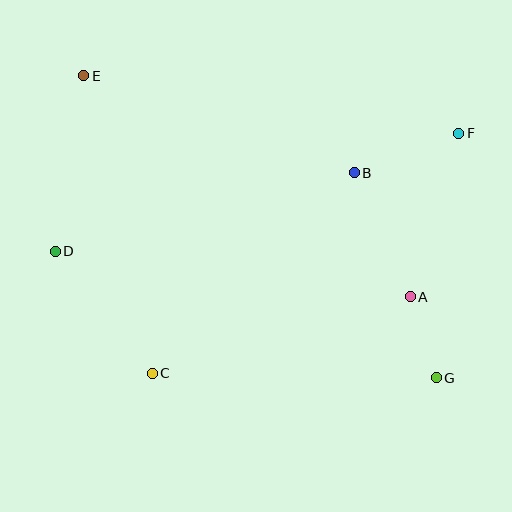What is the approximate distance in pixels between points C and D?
The distance between C and D is approximately 156 pixels.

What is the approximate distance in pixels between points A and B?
The distance between A and B is approximately 136 pixels.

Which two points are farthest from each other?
Points E and G are farthest from each other.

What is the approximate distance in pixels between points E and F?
The distance between E and F is approximately 379 pixels.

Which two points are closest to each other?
Points A and G are closest to each other.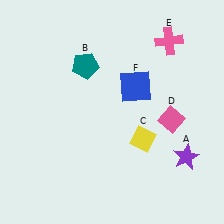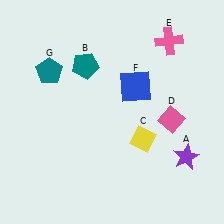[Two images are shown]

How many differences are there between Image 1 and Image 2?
There is 1 difference between the two images.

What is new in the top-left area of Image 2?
A teal pentagon (G) was added in the top-left area of Image 2.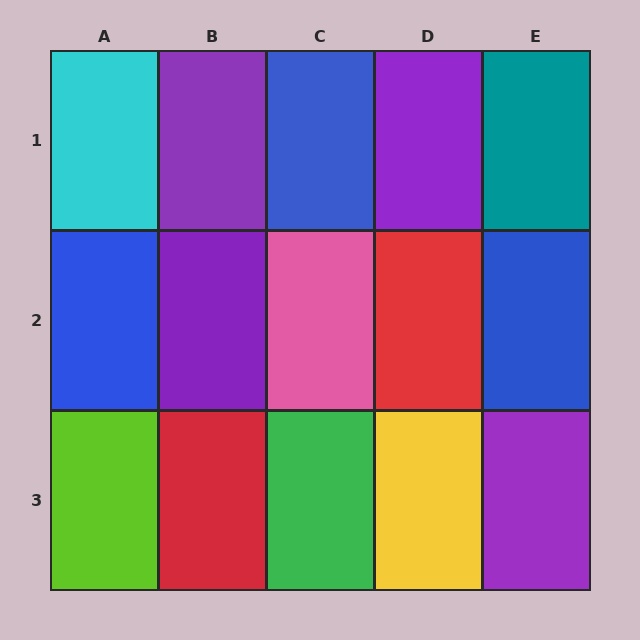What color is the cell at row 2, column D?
Red.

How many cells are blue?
3 cells are blue.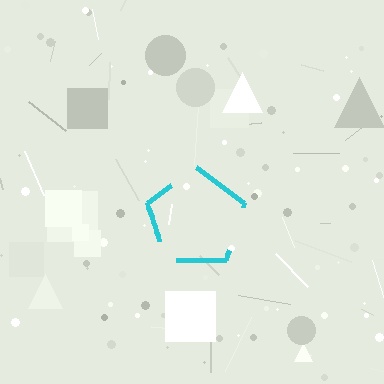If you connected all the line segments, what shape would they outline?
They would outline a pentagon.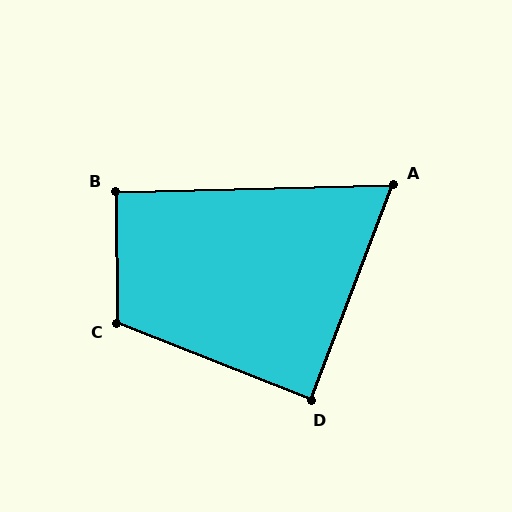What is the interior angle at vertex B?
Approximately 91 degrees (approximately right).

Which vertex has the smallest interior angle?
A, at approximately 68 degrees.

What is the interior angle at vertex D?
Approximately 89 degrees (approximately right).